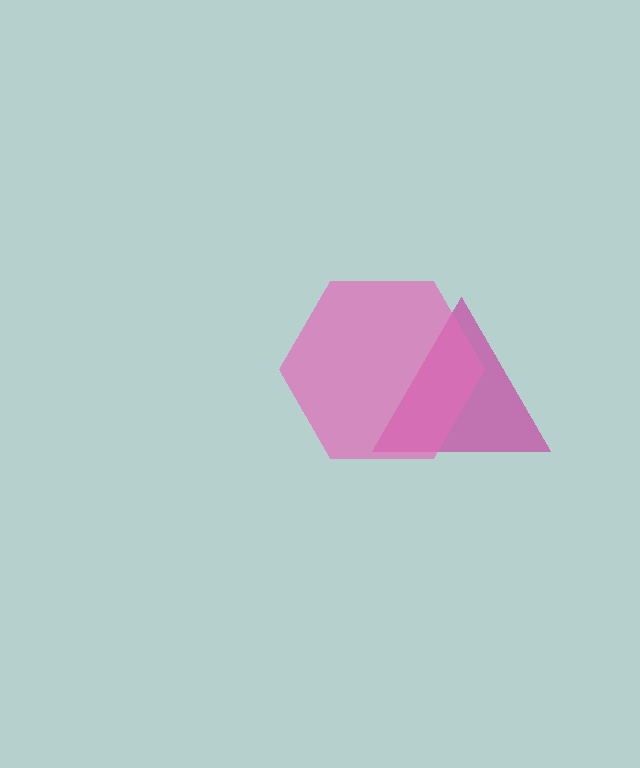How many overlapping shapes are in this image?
There are 2 overlapping shapes in the image.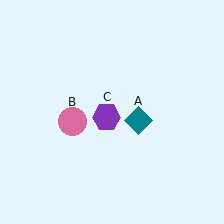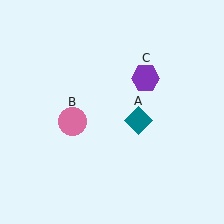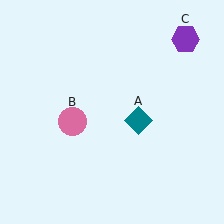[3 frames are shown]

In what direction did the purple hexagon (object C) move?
The purple hexagon (object C) moved up and to the right.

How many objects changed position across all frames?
1 object changed position: purple hexagon (object C).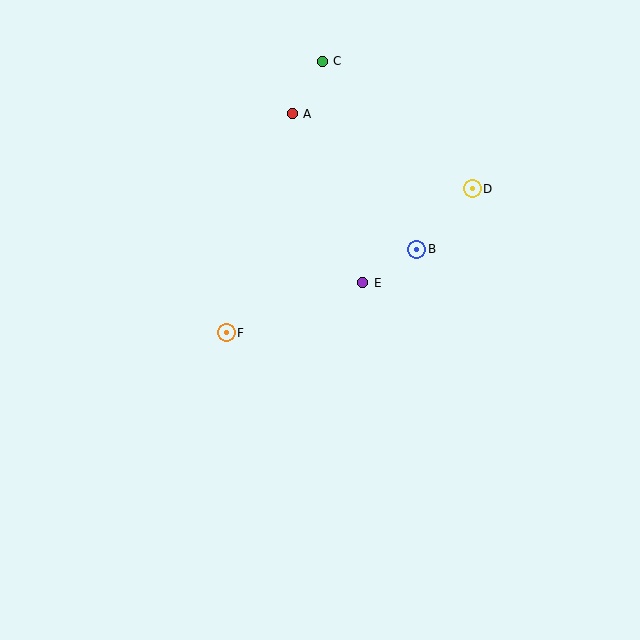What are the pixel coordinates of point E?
Point E is at (363, 283).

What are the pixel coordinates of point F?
Point F is at (226, 333).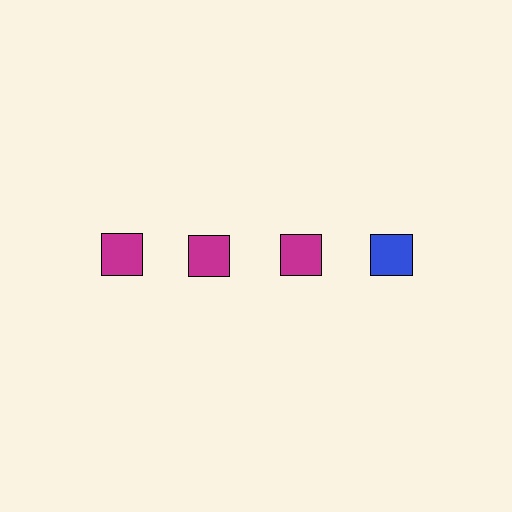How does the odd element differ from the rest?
It has a different color: blue instead of magenta.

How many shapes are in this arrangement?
There are 4 shapes arranged in a grid pattern.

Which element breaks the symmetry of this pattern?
The blue square in the top row, second from right column breaks the symmetry. All other shapes are magenta squares.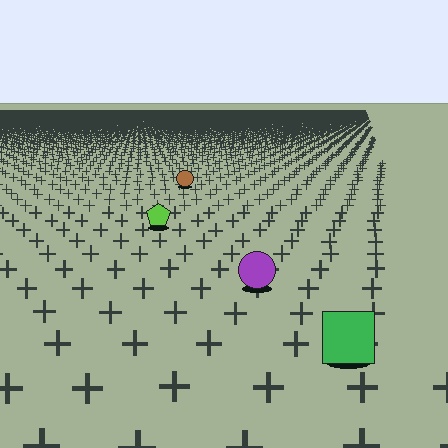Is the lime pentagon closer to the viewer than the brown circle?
Yes. The lime pentagon is closer — you can tell from the texture gradient: the ground texture is coarser near it.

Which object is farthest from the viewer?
The brown circle is farthest from the viewer. It appears smaller and the ground texture around it is denser.